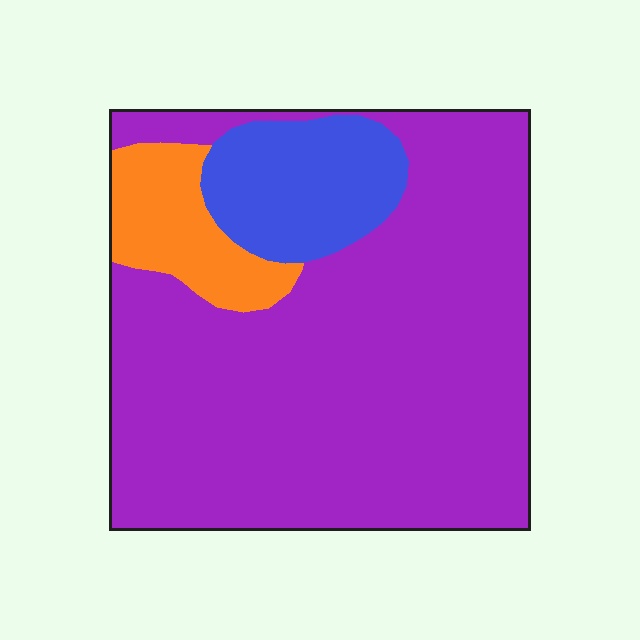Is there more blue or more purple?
Purple.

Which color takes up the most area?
Purple, at roughly 75%.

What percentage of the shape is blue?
Blue takes up less than a quarter of the shape.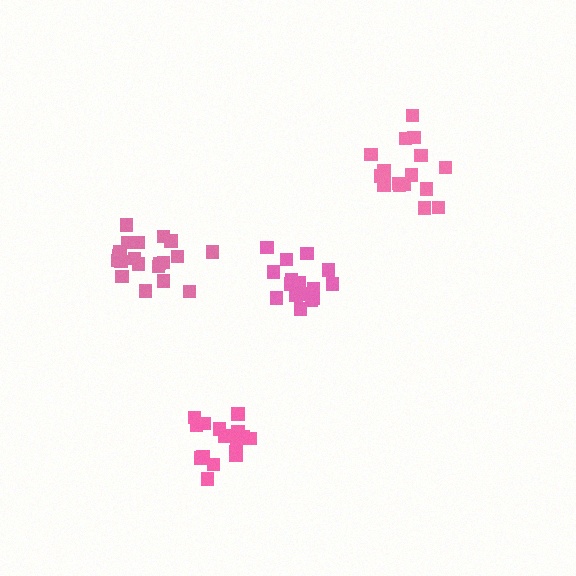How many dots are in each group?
Group 1: 16 dots, Group 2: 20 dots, Group 3: 16 dots, Group 4: 16 dots (68 total).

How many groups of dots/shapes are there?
There are 4 groups.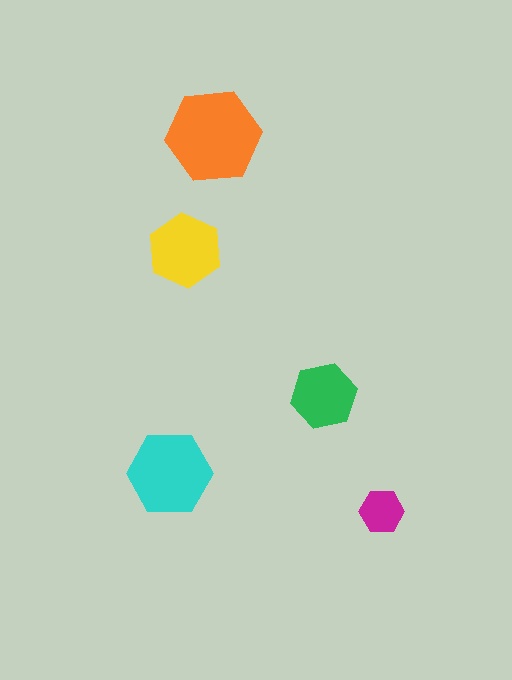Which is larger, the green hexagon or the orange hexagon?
The orange one.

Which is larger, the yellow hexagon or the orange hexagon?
The orange one.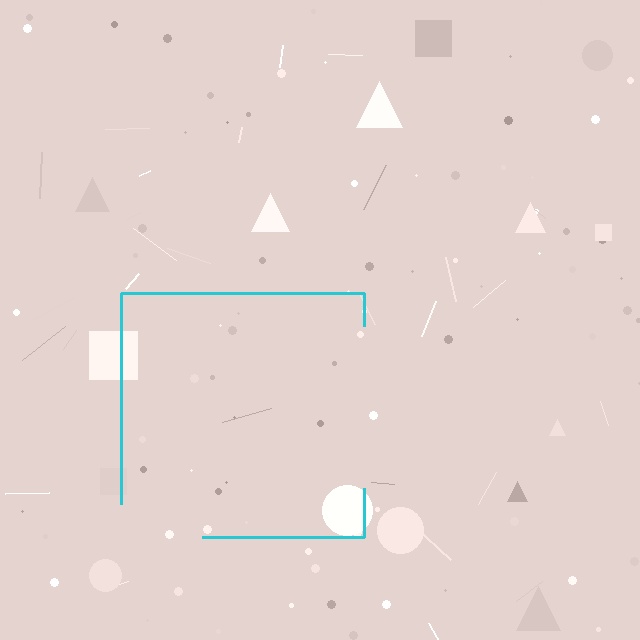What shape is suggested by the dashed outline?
The dashed outline suggests a square.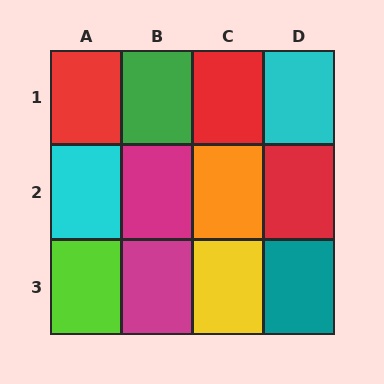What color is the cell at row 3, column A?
Lime.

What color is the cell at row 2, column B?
Magenta.